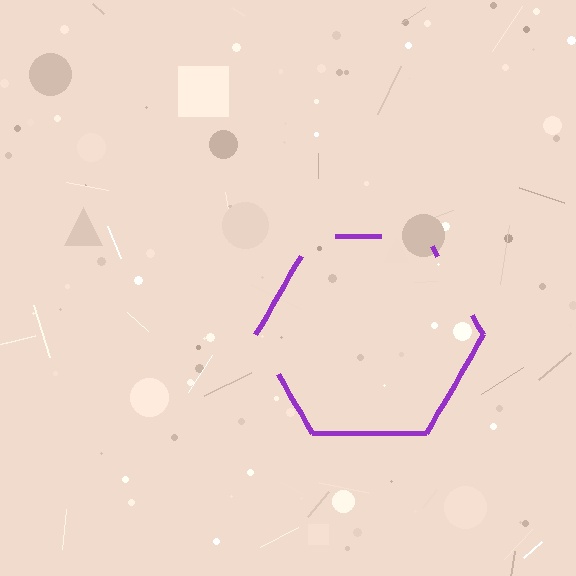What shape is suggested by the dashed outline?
The dashed outline suggests a hexagon.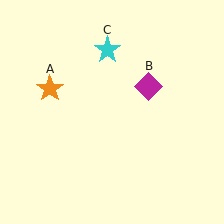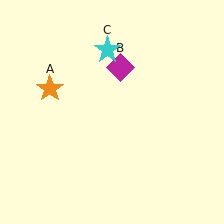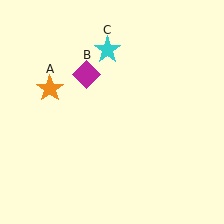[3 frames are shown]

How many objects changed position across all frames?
1 object changed position: magenta diamond (object B).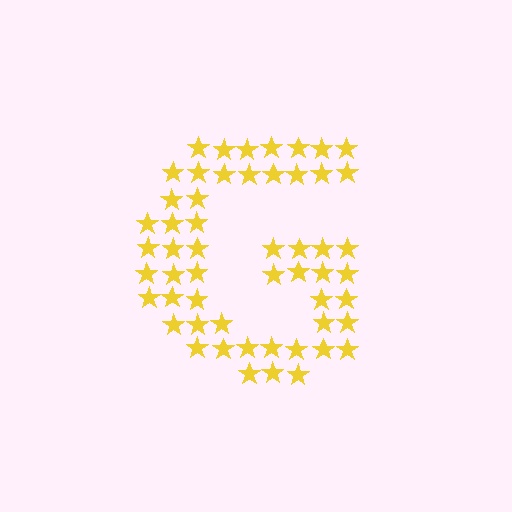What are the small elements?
The small elements are stars.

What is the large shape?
The large shape is the letter G.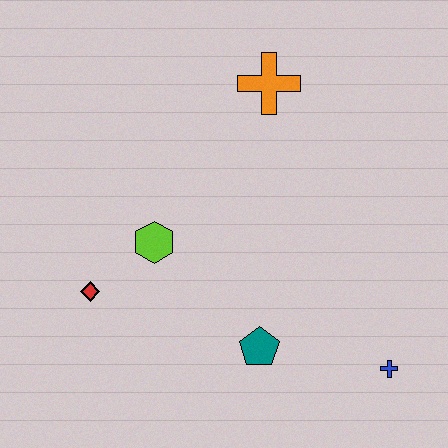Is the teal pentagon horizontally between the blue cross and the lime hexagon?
Yes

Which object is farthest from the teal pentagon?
The orange cross is farthest from the teal pentagon.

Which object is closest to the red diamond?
The lime hexagon is closest to the red diamond.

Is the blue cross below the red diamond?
Yes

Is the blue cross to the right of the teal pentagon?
Yes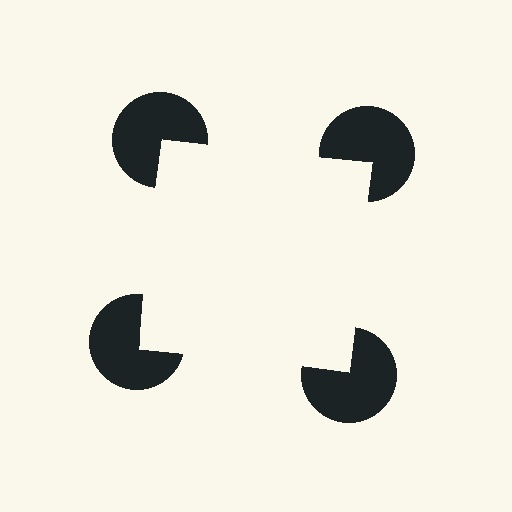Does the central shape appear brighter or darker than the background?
It typically appears slightly brighter than the background, even though no actual brightness change is drawn.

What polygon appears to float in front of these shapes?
An illusory square — its edges are inferred from the aligned wedge cuts in the pac-man discs, not physically drawn.